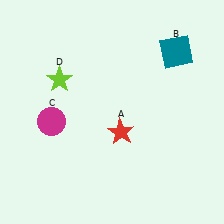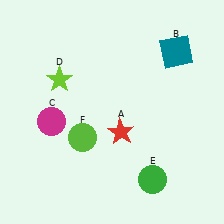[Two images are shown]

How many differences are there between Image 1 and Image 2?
There are 2 differences between the two images.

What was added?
A green circle (E), a lime circle (F) were added in Image 2.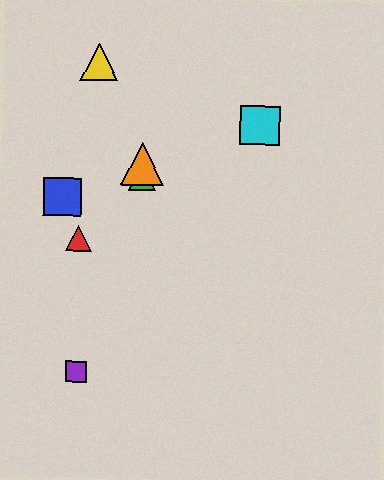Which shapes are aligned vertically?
The green triangle, the orange triangle are aligned vertically.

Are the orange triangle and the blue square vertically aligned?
No, the orange triangle is at x≈142 and the blue square is at x≈62.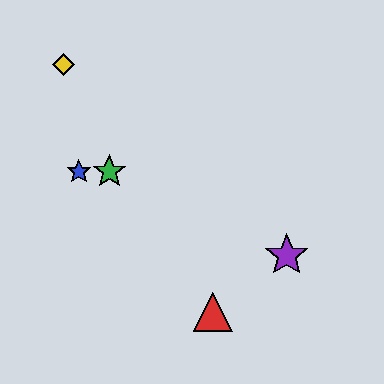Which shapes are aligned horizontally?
The blue star, the green star are aligned horizontally.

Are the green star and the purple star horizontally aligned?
No, the green star is at y≈172 and the purple star is at y≈255.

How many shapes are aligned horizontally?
2 shapes (the blue star, the green star) are aligned horizontally.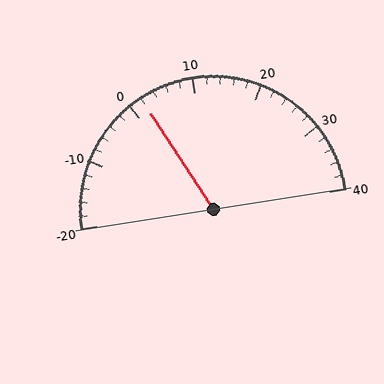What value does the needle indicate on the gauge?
The needle indicates approximately 2.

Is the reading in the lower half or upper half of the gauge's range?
The reading is in the lower half of the range (-20 to 40).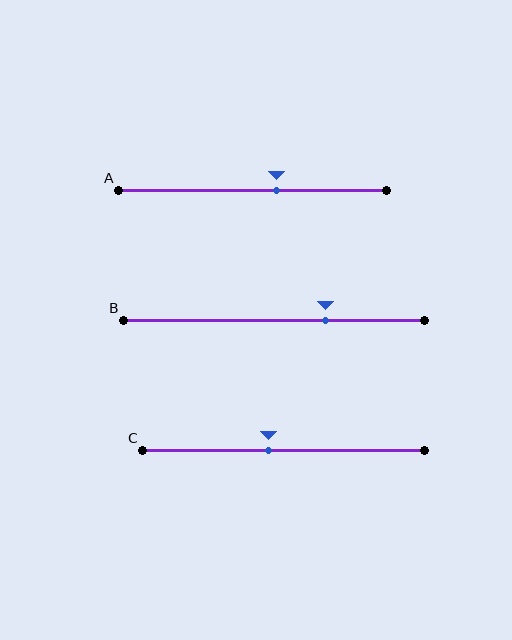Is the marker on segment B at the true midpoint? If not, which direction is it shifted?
No, the marker on segment B is shifted to the right by about 17% of the segment length.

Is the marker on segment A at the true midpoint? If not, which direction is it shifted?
No, the marker on segment A is shifted to the right by about 9% of the segment length.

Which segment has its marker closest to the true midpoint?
Segment C has its marker closest to the true midpoint.